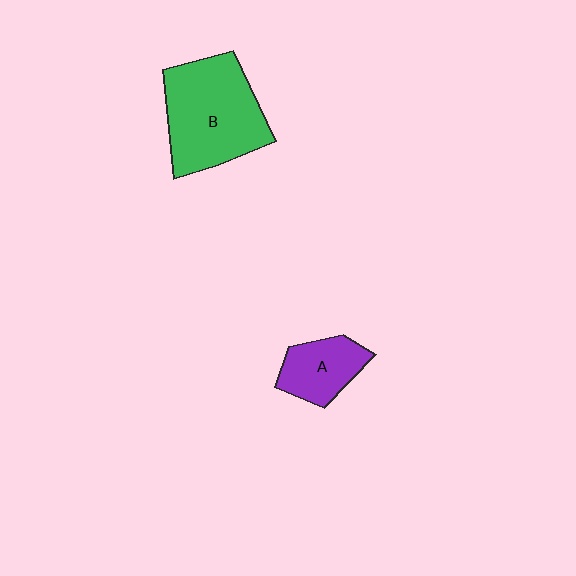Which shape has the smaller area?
Shape A (purple).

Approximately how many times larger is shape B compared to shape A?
Approximately 2.1 times.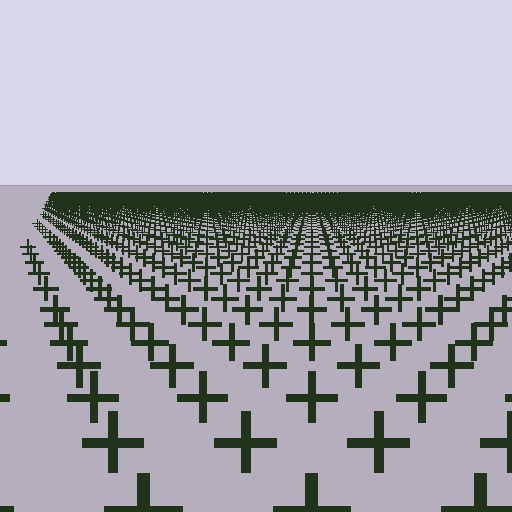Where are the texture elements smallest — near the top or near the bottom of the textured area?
Near the top.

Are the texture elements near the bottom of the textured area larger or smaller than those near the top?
Larger. Near the bottom, elements are closer to the viewer and appear at a bigger on-screen size.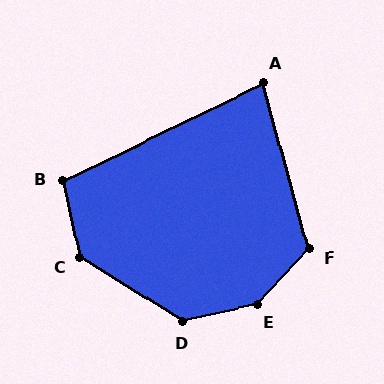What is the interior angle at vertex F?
Approximately 122 degrees (obtuse).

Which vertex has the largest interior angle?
E, at approximately 146 degrees.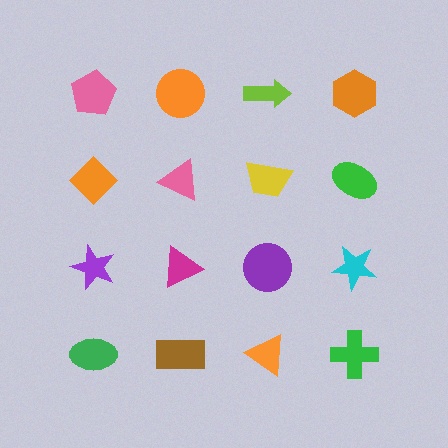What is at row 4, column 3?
An orange triangle.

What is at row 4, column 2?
A brown rectangle.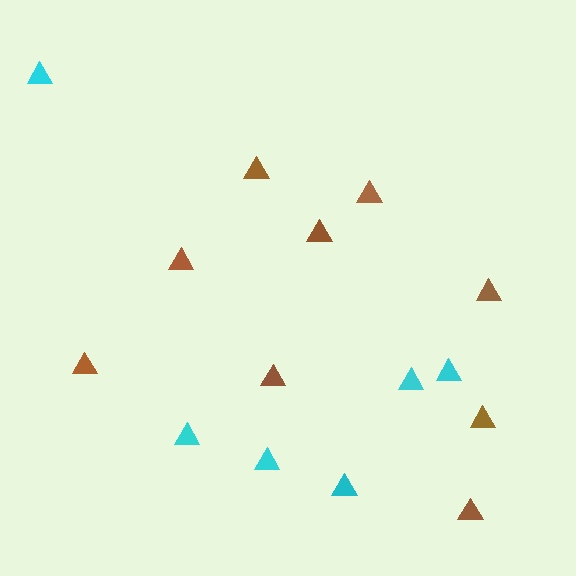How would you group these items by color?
There are 2 groups: one group of cyan triangles (6) and one group of brown triangles (9).